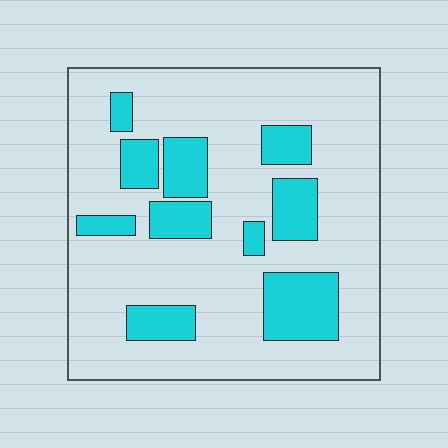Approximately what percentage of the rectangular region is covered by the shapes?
Approximately 25%.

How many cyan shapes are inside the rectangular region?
10.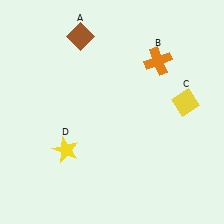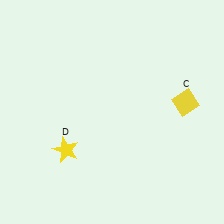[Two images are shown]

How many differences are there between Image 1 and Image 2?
There are 2 differences between the two images.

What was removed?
The orange cross (B), the brown diamond (A) were removed in Image 2.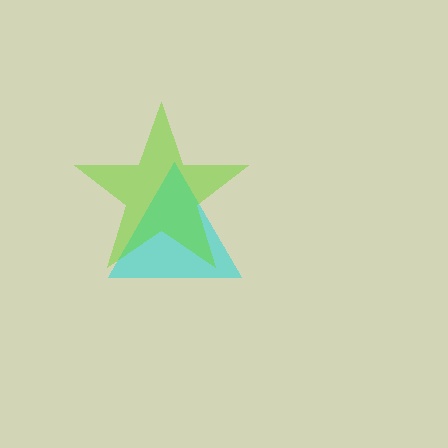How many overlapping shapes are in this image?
There are 2 overlapping shapes in the image.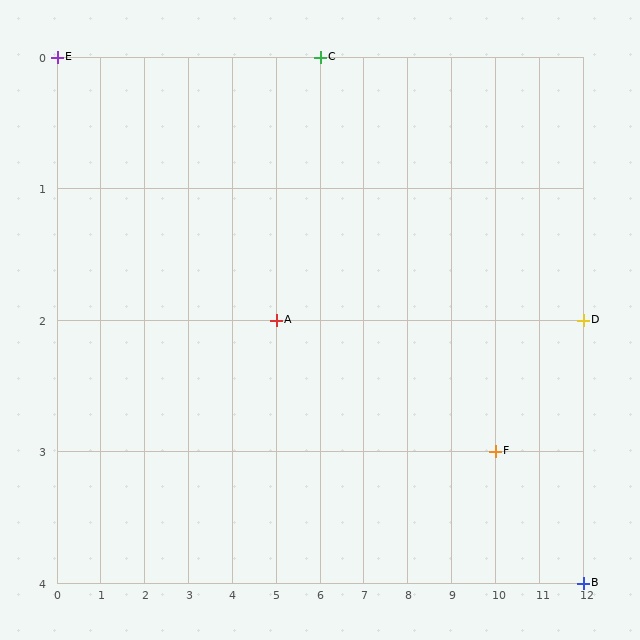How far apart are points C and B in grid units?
Points C and B are 6 columns and 4 rows apart (about 7.2 grid units diagonally).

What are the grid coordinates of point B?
Point B is at grid coordinates (12, 4).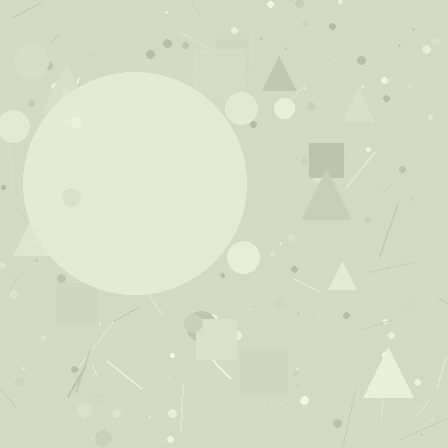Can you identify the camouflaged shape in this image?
The camouflaged shape is a circle.